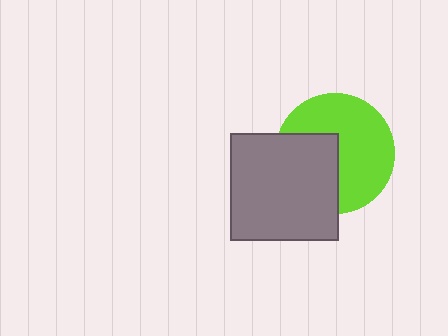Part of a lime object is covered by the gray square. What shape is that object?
It is a circle.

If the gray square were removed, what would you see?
You would see the complete lime circle.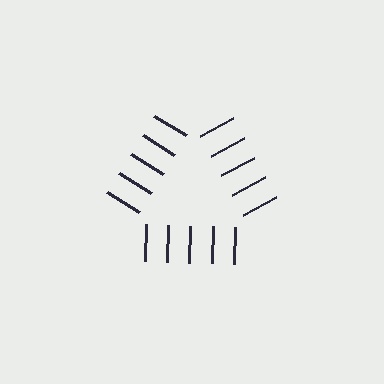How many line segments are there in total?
15 — 5 along each of the 3 edges.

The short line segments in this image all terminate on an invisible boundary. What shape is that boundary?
An illusory triangle — the line segments terminate on its edges but no continuous stroke is drawn.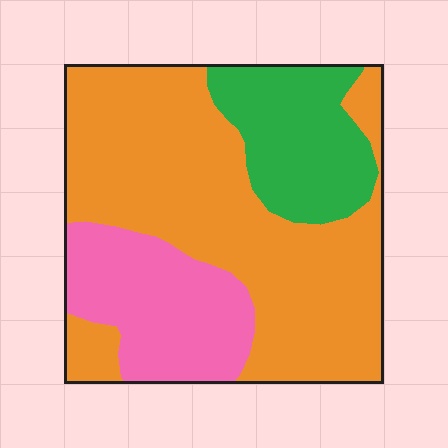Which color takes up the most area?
Orange, at roughly 60%.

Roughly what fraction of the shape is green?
Green covers 19% of the shape.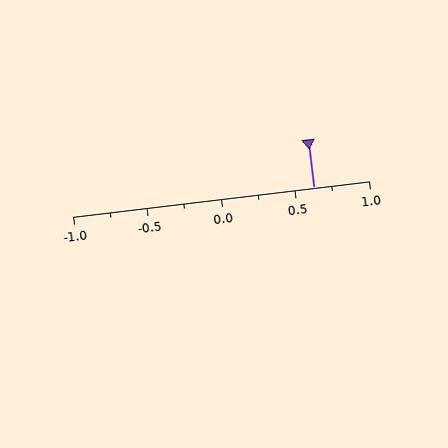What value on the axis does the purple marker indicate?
The marker indicates approximately 0.62.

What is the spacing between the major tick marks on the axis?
The major ticks are spaced 0.5 apart.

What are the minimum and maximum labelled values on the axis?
The axis runs from -1.0 to 1.0.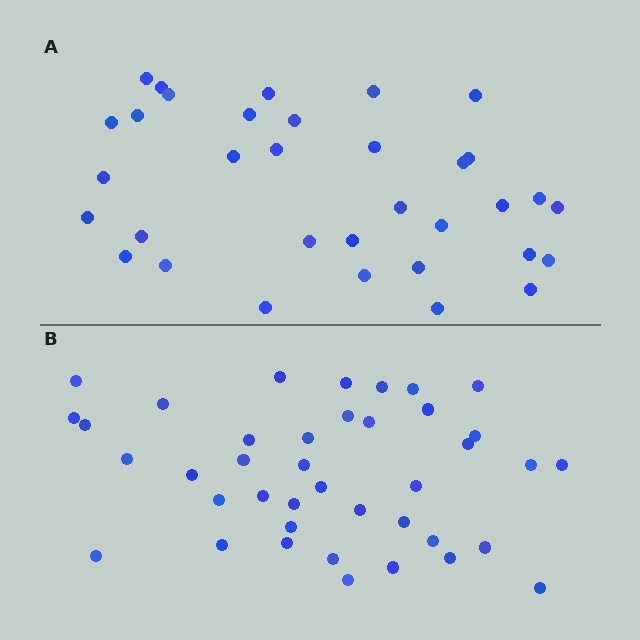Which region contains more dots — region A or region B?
Region B (the bottom region) has more dots.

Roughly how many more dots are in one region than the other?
Region B has about 6 more dots than region A.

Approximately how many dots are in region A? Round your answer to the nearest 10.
About 30 dots. (The exact count is 34, which rounds to 30.)